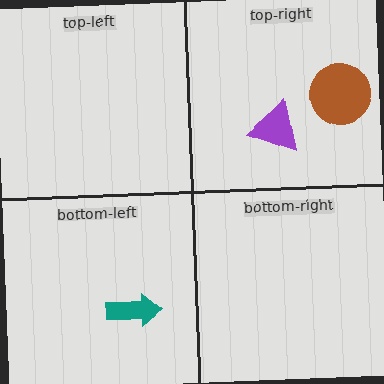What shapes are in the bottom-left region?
The teal arrow.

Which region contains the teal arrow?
The bottom-left region.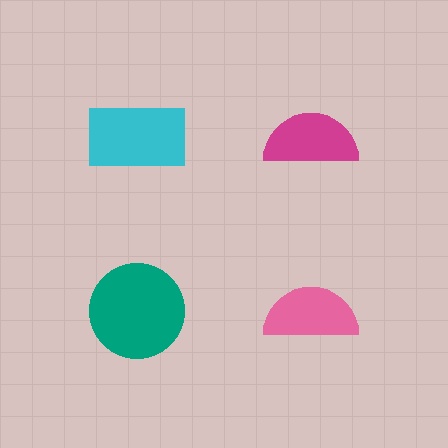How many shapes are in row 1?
2 shapes.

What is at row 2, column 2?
A pink semicircle.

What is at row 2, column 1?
A teal circle.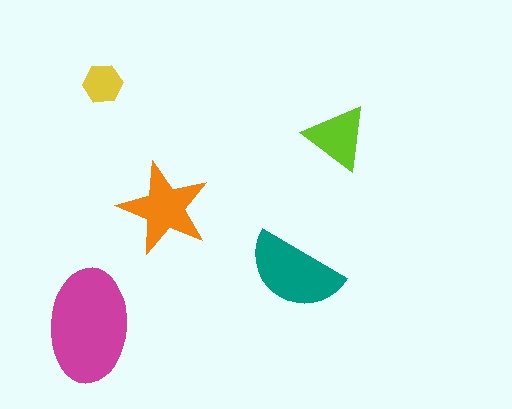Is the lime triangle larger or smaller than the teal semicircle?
Smaller.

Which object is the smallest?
The yellow hexagon.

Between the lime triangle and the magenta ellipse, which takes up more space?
The magenta ellipse.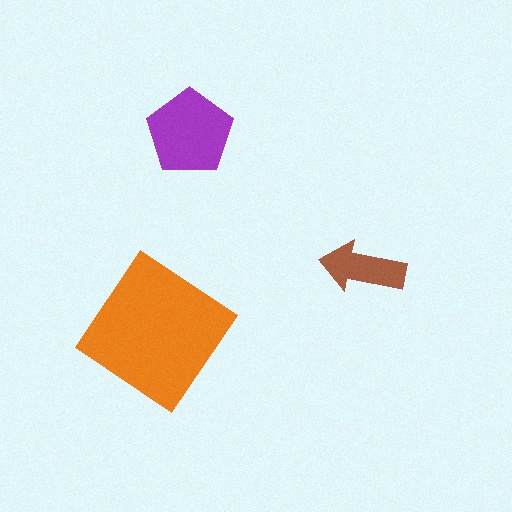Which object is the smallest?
The brown arrow.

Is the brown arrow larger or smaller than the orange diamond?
Smaller.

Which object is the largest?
The orange diamond.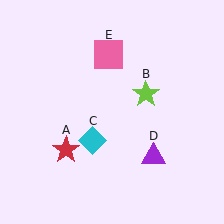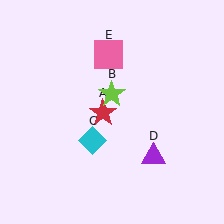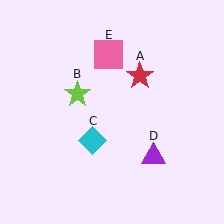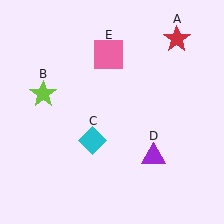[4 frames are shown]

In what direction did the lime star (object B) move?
The lime star (object B) moved left.